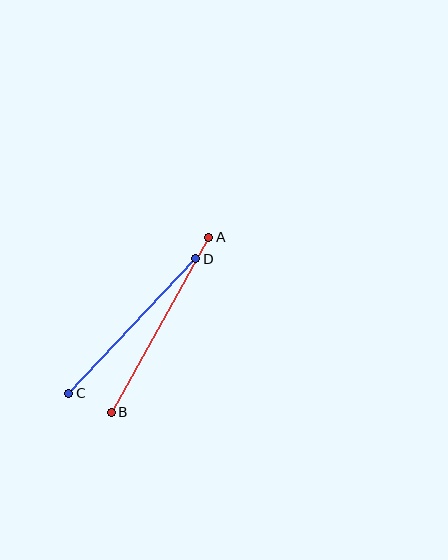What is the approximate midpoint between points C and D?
The midpoint is at approximately (132, 326) pixels.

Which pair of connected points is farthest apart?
Points A and B are farthest apart.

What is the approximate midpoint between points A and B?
The midpoint is at approximately (160, 325) pixels.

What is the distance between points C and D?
The distance is approximately 185 pixels.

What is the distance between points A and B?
The distance is approximately 200 pixels.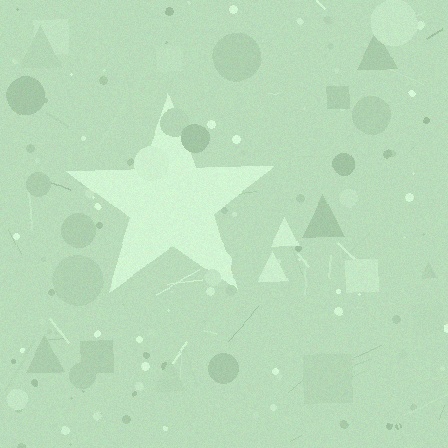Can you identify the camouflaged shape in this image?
The camouflaged shape is a star.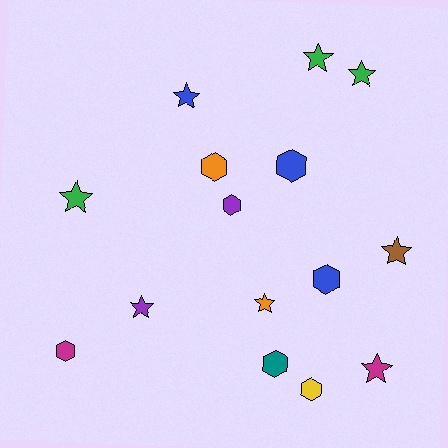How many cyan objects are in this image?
There are no cyan objects.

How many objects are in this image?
There are 15 objects.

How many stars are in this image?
There are 8 stars.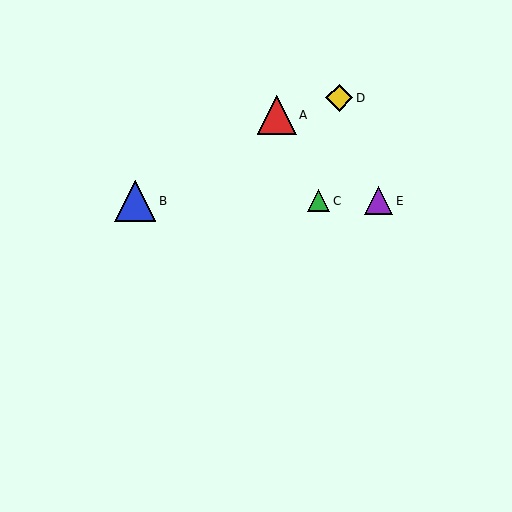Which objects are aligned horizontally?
Objects B, C, E are aligned horizontally.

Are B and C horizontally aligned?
Yes, both are at y≈201.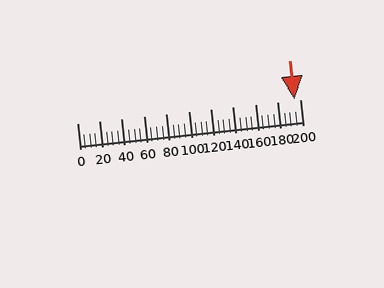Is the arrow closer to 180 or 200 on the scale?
The arrow is closer to 200.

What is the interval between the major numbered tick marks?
The major tick marks are spaced 20 units apart.